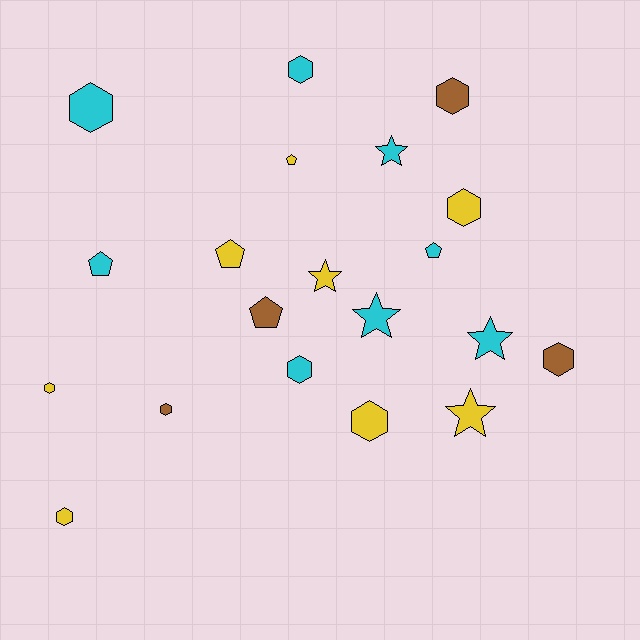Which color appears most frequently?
Cyan, with 8 objects.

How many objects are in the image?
There are 20 objects.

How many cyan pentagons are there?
There are 2 cyan pentagons.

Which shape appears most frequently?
Hexagon, with 10 objects.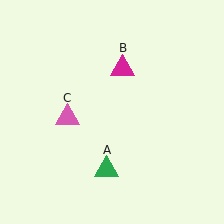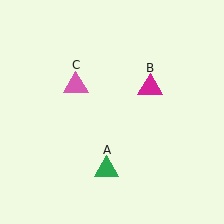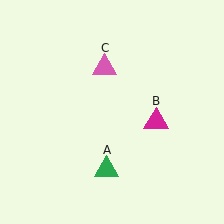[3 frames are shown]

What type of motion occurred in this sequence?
The magenta triangle (object B), pink triangle (object C) rotated clockwise around the center of the scene.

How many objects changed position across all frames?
2 objects changed position: magenta triangle (object B), pink triangle (object C).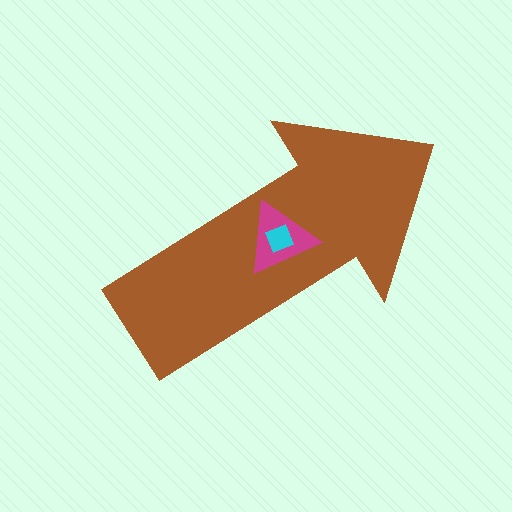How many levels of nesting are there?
3.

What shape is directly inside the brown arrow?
The magenta triangle.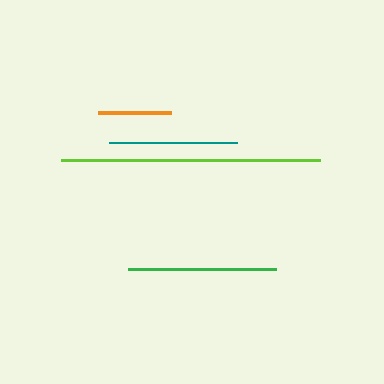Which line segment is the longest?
The lime line is the longest at approximately 260 pixels.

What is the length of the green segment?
The green segment is approximately 149 pixels long.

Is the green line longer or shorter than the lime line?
The lime line is longer than the green line.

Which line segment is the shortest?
The orange line is the shortest at approximately 73 pixels.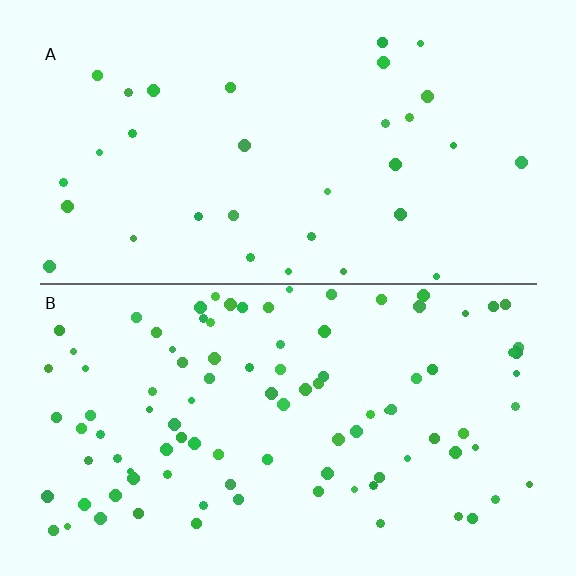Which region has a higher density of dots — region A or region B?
B (the bottom).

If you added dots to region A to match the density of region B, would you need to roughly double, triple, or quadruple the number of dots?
Approximately triple.